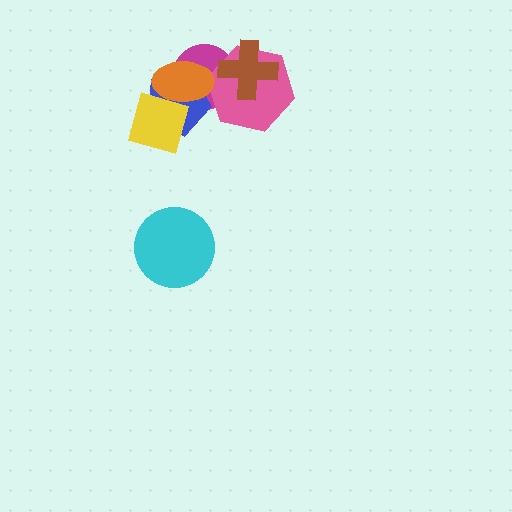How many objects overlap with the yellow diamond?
2 objects overlap with the yellow diamond.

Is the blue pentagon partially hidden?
Yes, it is partially covered by another shape.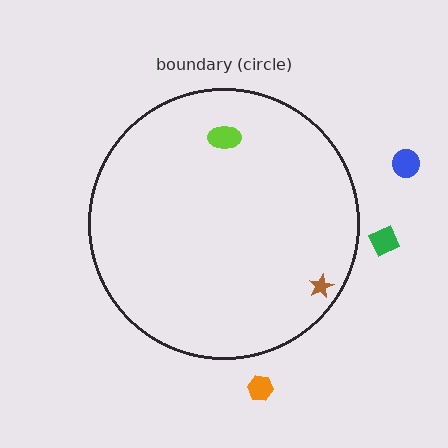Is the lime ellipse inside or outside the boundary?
Inside.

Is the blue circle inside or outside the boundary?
Outside.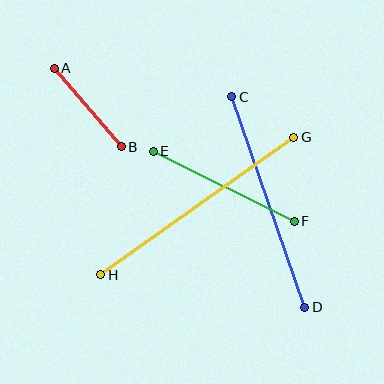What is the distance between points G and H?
The distance is approximately 237 pixels.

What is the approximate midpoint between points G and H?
The midpoint is at approximately (197, 206) pixels.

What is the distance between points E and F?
The distance is approximately 158 pixels.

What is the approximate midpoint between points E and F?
The midpoint is at approximately (224, 186) pixels.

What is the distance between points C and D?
The distance is approximately 223 pixels.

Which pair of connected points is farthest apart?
Points G and H are farthest apart.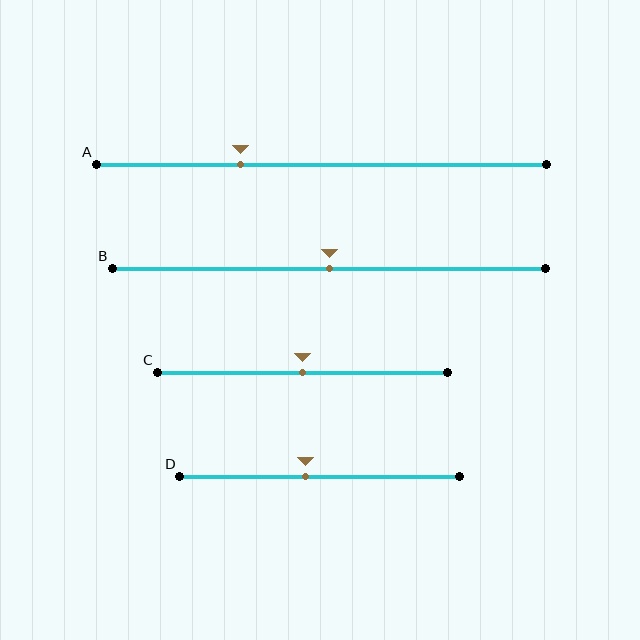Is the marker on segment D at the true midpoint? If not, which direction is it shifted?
No, the marker on segment D is shifted to the left by about 5% of the segment length.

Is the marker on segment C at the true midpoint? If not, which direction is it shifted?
Yes, the marker on segment C is at the true midpoint.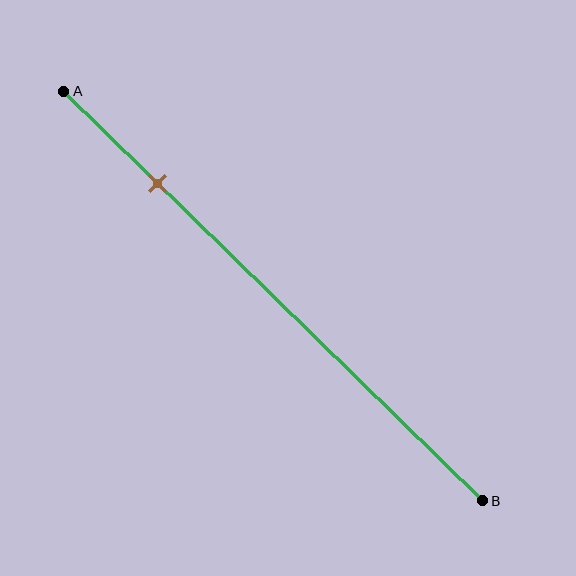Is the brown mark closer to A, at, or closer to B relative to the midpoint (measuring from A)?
The brown mark is closer to point A than the midpoint of segment AB.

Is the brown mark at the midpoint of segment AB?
No, the mark is at about 20% from A, not at the 50% midpoint.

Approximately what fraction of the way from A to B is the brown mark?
The brown mark is approximately 20% of the way from A to B.